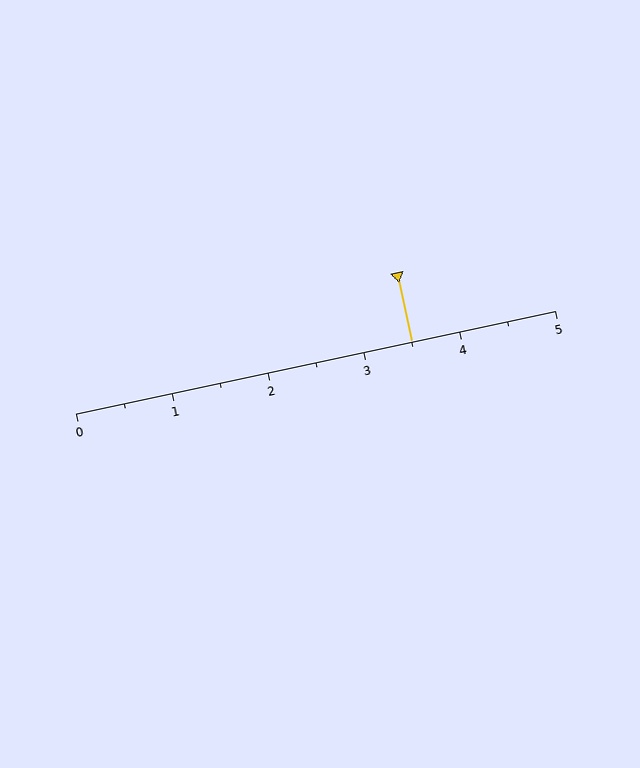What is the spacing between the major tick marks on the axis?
The major ticks are spaced 1 apart.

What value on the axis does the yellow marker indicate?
The marker indicates approximately 3.5.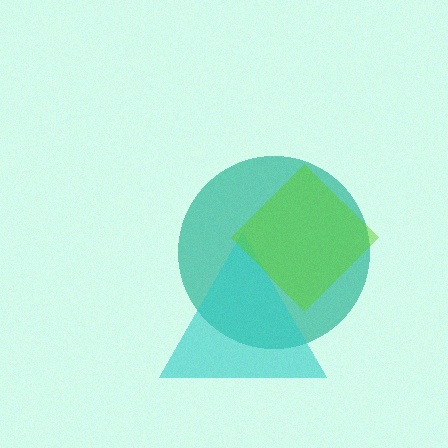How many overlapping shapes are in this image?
There are 3 overlapping shapes in the image.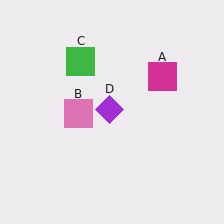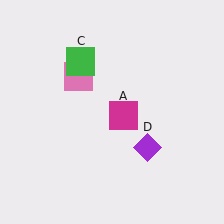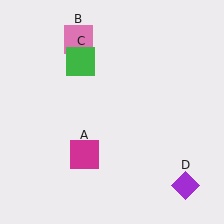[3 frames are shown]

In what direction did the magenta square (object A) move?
The magenta square (object A) moved down and to the left.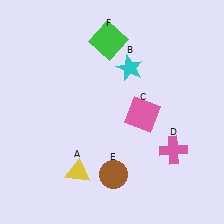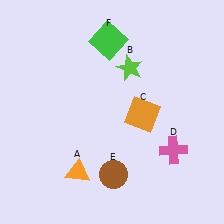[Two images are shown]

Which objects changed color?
A changed from yellow to orange. B changed from cyan to lime. C changed from pink to orange.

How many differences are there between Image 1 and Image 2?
There are 3 differences between the two images.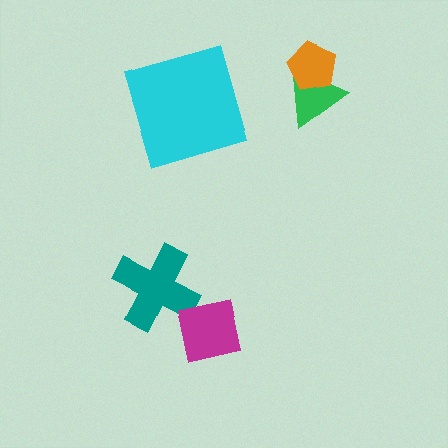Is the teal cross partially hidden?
Yes, it is partially covered by another shape.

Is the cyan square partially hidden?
No, no other shape covers it.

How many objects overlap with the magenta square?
1 object overlaps with the magenta square.